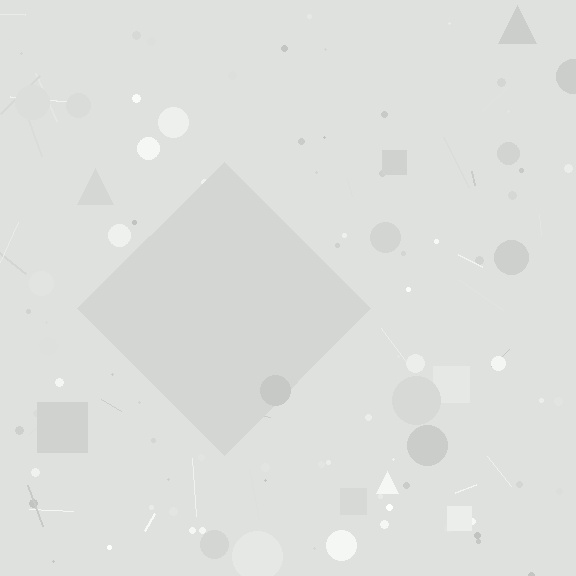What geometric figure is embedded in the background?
A diamond is embedded in the background.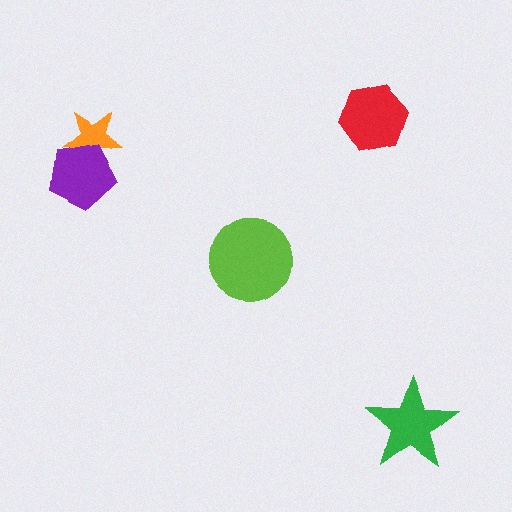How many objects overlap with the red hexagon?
0 objects overlap with the red hexagon.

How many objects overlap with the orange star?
1 object overlaps with the orange star.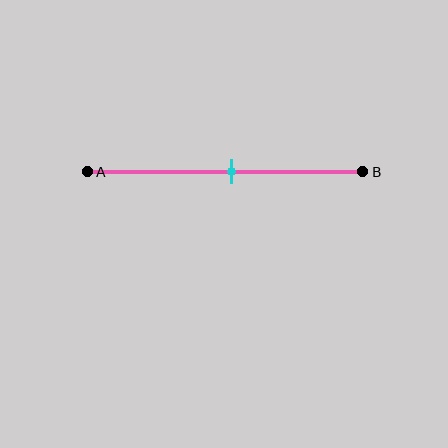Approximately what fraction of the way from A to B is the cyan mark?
The cyan mark is approximately 55% of the way from A to B.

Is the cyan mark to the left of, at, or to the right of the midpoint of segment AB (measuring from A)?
The cyan mark is approximately at the midpoint of segment AB.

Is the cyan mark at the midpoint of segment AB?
Yes, the mark is approximately at the midpoint.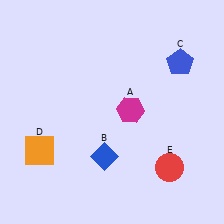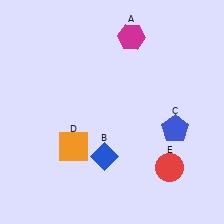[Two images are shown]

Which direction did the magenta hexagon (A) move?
The magenta hexagon (A) moved up.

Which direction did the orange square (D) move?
The orange square (D) moved right.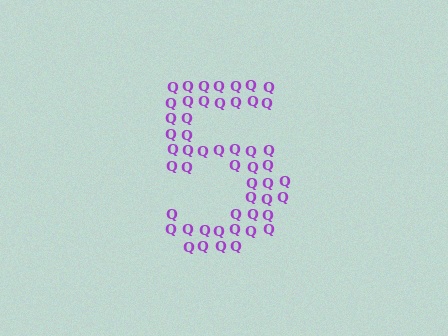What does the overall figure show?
The overall figure shows the digit 5.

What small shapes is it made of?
It is made of small letter Q's.